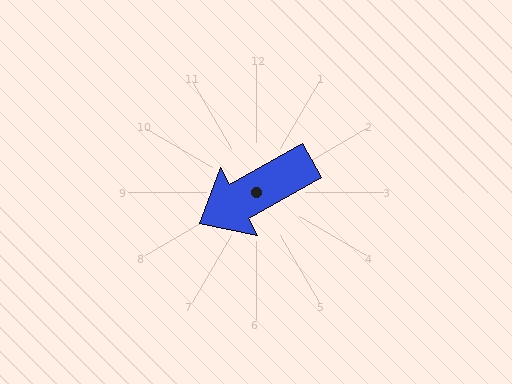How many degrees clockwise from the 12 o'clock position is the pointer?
Approximately 241 degrees.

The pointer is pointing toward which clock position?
Roughly 8 o'clock.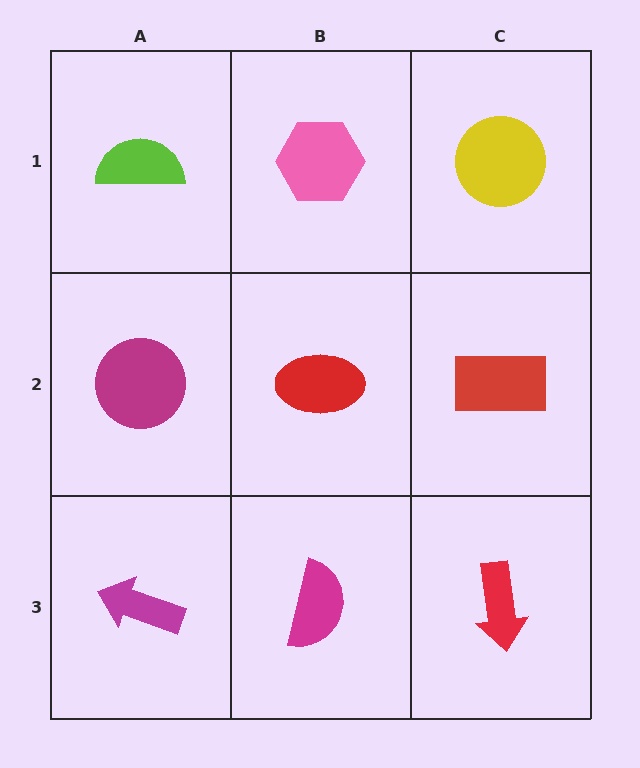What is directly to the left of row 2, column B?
A magenta circle.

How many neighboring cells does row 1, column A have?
2.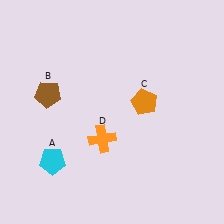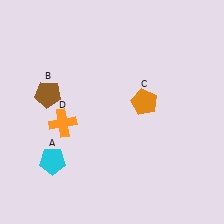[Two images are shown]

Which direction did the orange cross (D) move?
The orange cross (D) moved left.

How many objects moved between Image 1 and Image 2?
1 object moved between the two images.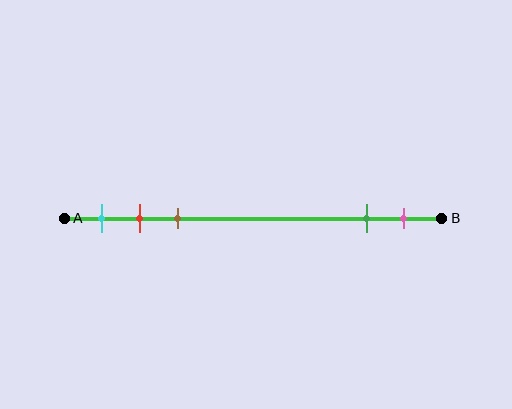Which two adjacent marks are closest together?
The red and brown marks are the closest adjacent pair.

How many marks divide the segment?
There are 5 marks dividing the segment.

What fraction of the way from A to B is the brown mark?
The brown mark is approximately 30% (0.3) of the way from A to B.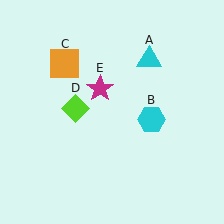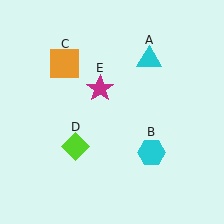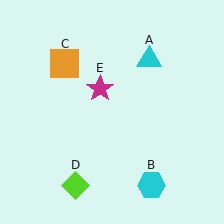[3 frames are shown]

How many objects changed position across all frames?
2 objects changed position: cyan hexagon (object B), lime diamond (object D).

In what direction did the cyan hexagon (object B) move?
The cyan hexagon (object B) moved down.